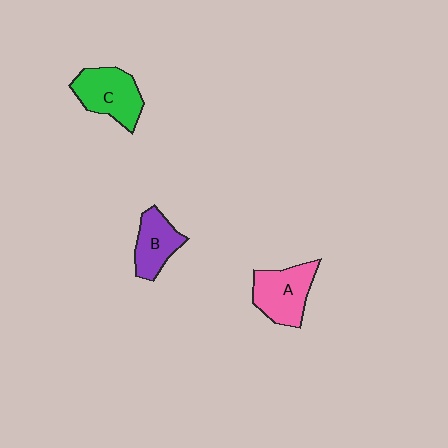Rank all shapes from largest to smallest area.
From largest to smallest: C (green), A (pink), B (purple).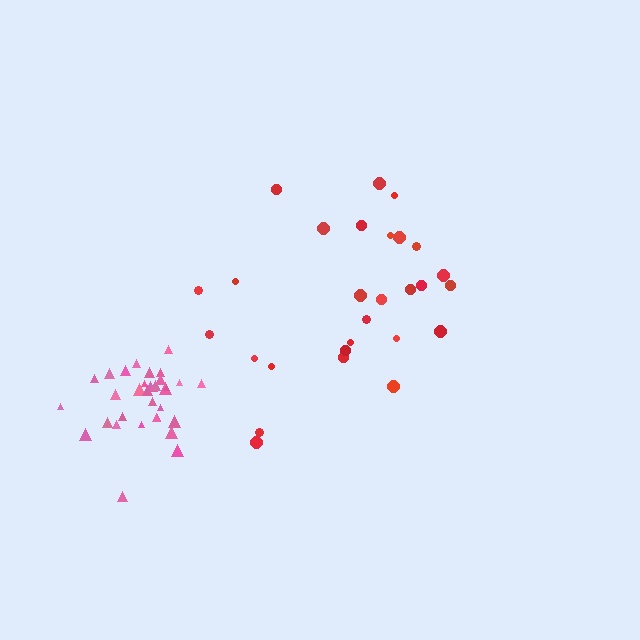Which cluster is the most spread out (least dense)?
Red.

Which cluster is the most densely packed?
Pink.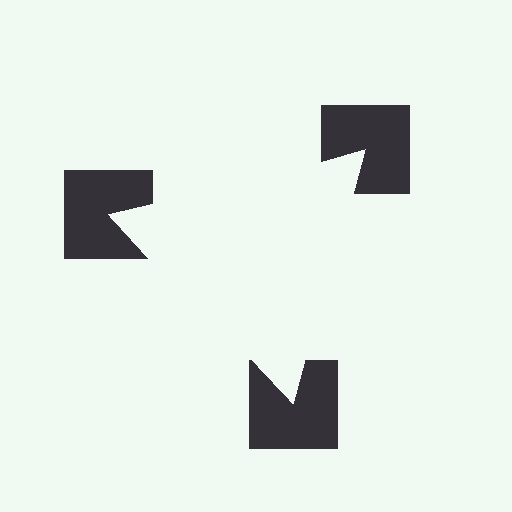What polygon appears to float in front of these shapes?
An illusory triangle — its edges are inferred from the aligned wedge cuts in the notched squares, not physically drawn.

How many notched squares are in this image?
There are 3 — one at each vertex of the illusory triangle.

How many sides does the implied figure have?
3 sides.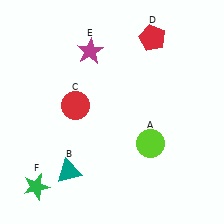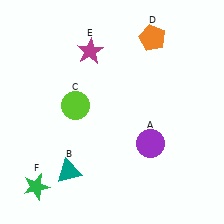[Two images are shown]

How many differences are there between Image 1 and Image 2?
There are 3 differences between the two images.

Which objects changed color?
A changed from lime to purple. C changed from red to lime. D changed from red to orange.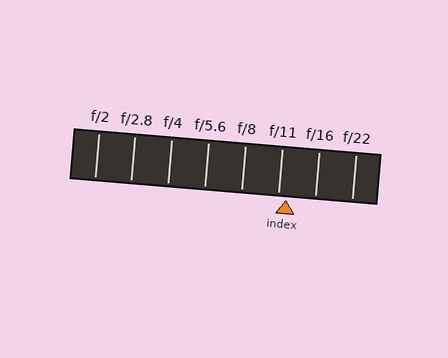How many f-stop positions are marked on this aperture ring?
There are 8 f-stop positions marked.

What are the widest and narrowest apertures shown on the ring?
The widest aperture shown is f/2 and the narrowest is f/22.